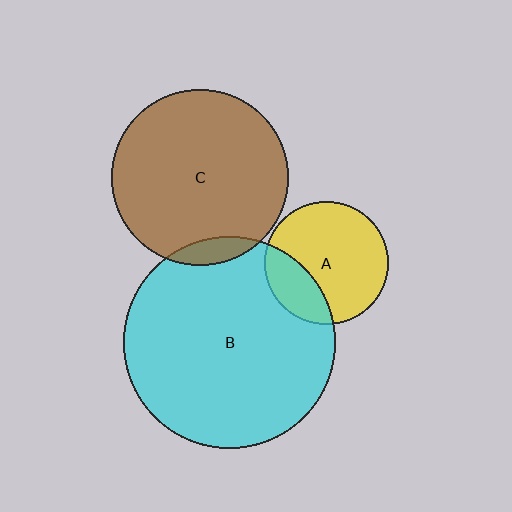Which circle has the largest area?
Circle B (cyan).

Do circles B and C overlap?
Yes.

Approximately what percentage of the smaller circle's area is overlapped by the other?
Approximately 5%.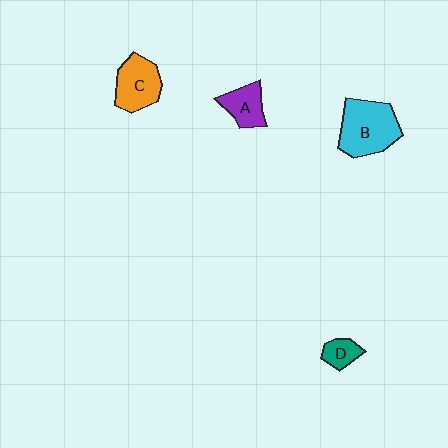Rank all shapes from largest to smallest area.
From largest to smallest: B (cyan), C (orange), A (purple), D (teal).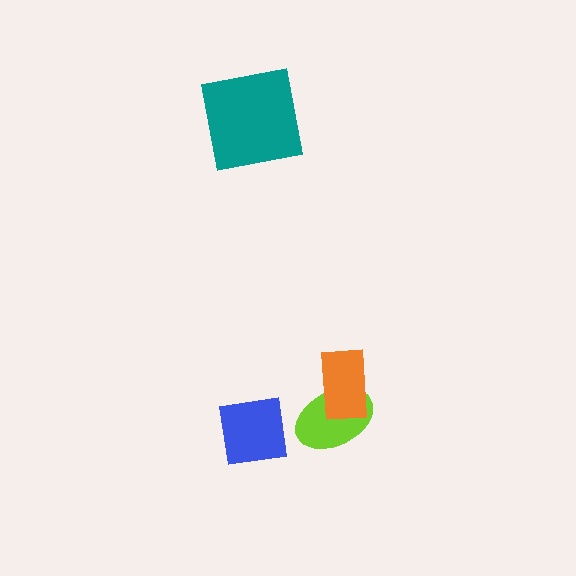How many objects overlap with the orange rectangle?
1 object overlaps with the orange rectangle.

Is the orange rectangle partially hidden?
No, no other shape covers it.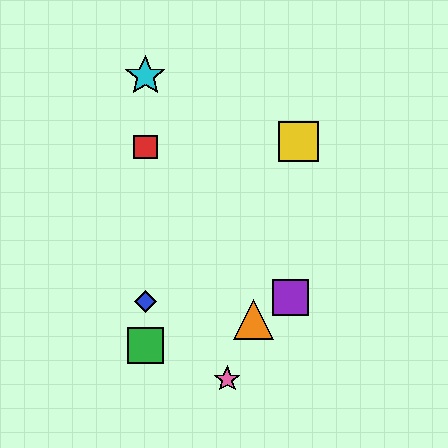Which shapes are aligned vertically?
The red square, the blue diamond, the green square, the cyan star are aligned vertically.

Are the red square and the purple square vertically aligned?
No, the red square is at x≈145 and the purple square is at x≈291.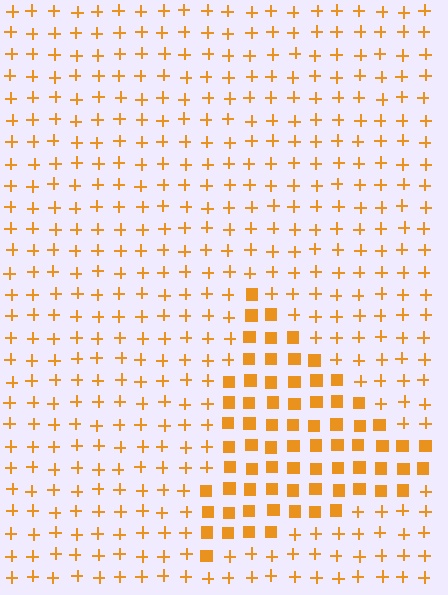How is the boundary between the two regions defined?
The boundary is defined by a change in element shape: squares inside vs. plus signs outside. All elements share the same color and spacing.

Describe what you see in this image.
The image is filled with small orange elements arranged in a uniform grid. A triangle-shaped region contains squares, while the surrounding area contains plus signs. The boundary is defined purely by the change in element shape.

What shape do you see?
I see a triangle.